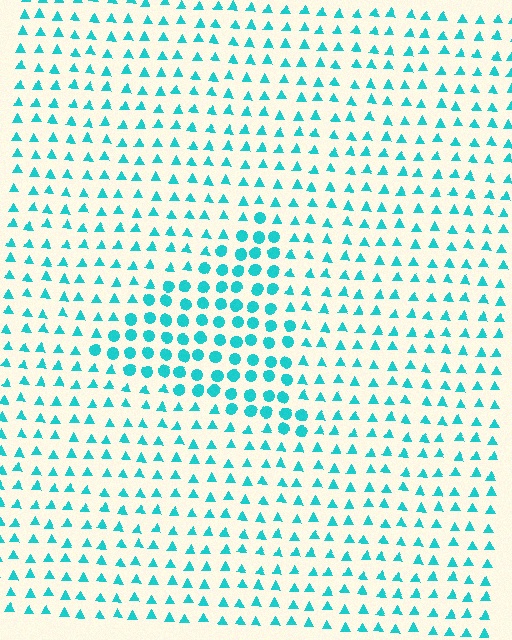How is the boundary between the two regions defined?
The boundary is defined by a change in element shape: circles inside vs. triangles outside. All elements share the same color and spacing.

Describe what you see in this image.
The image is filled with small cyan elements arranged in a uniform grid. A triangle-shaped region contains circles, while the surrounding area contains triangles. The boundary is defined purely by the change in element shape.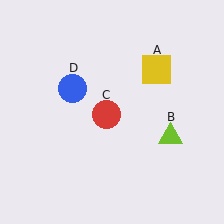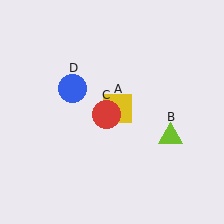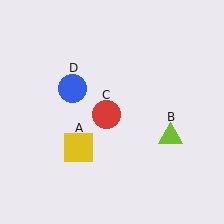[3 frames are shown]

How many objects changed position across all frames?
1 object changed position: yellow square (object A).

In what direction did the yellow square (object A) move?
The yellow square (object A) moved down and to the left.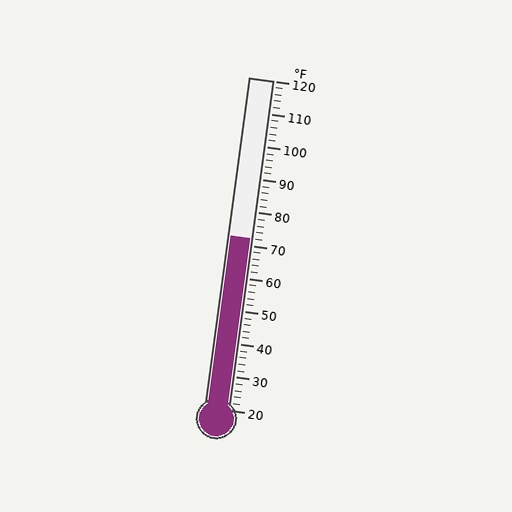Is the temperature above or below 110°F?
The temperature is below 110°F.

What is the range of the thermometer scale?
The thermometer scale ranges from 20°F to 120°F.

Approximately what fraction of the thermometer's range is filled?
The thermometer is filled to approximately 50% of its range.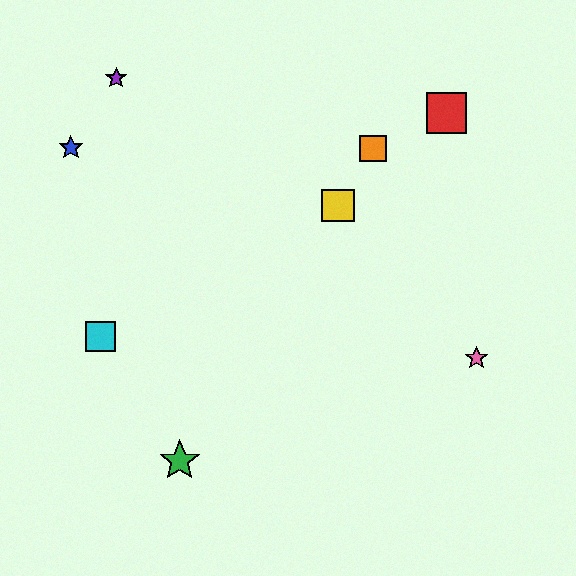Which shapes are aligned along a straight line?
The green star, the yellow square, the orange square are aligned along a straight line.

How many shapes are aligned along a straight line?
3 shapes (the green star, the yellow square, the orange square) are aligned along a straight line.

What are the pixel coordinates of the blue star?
The blue star is at (71, 148).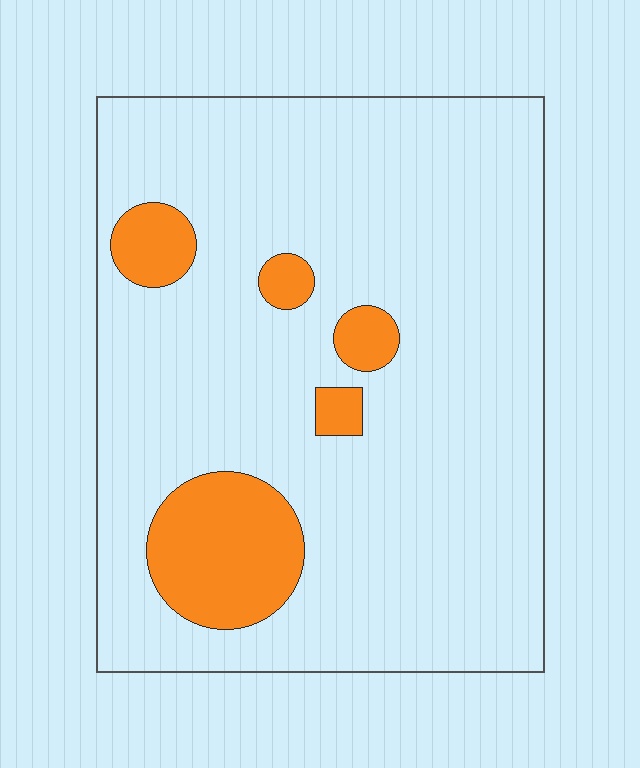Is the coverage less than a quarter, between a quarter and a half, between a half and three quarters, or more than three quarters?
Less than a quarter.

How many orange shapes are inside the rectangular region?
5.